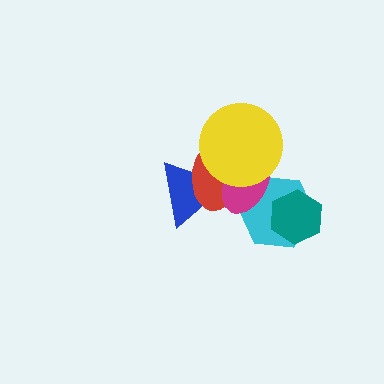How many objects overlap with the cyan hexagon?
2 objects overlap with the cyan hexagon.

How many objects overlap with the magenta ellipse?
4 objects overlap with the magenta ellipse.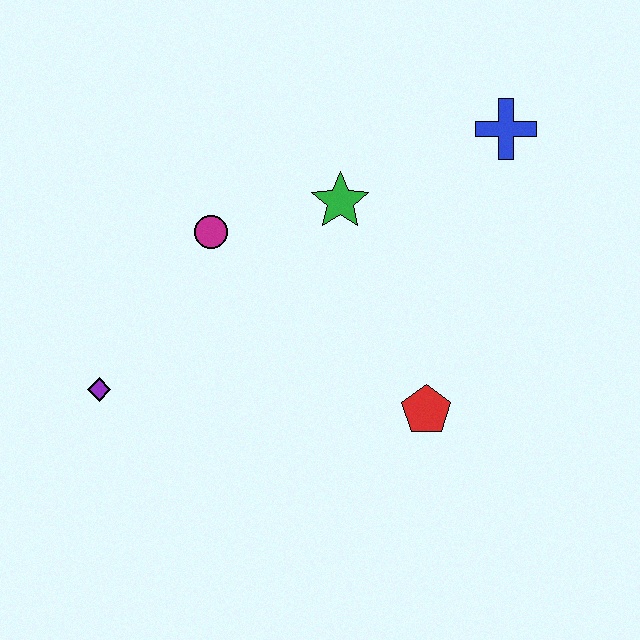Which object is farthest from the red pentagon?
The purple diamond is farthest from the red pentagon.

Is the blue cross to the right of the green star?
Yes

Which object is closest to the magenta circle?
The green star is closest to the magenta circle.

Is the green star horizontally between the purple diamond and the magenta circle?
No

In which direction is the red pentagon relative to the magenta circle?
The red pentagon is to the right of the magenta circle.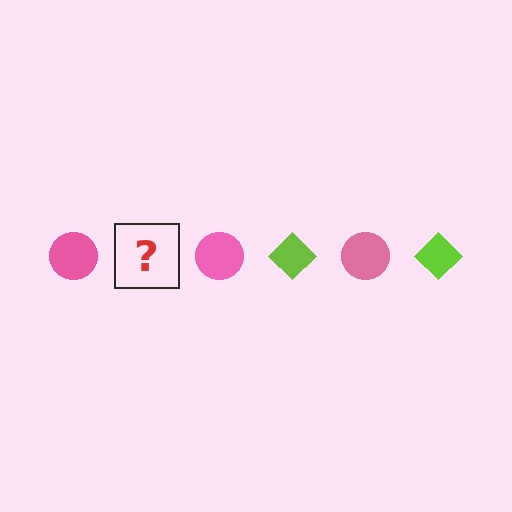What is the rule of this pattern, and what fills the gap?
The rule is that the pattern alternates between pink circle and lime diamond. The gap should be filled with a lime diamond.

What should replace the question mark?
The question mark should be replaced with a lime diamond.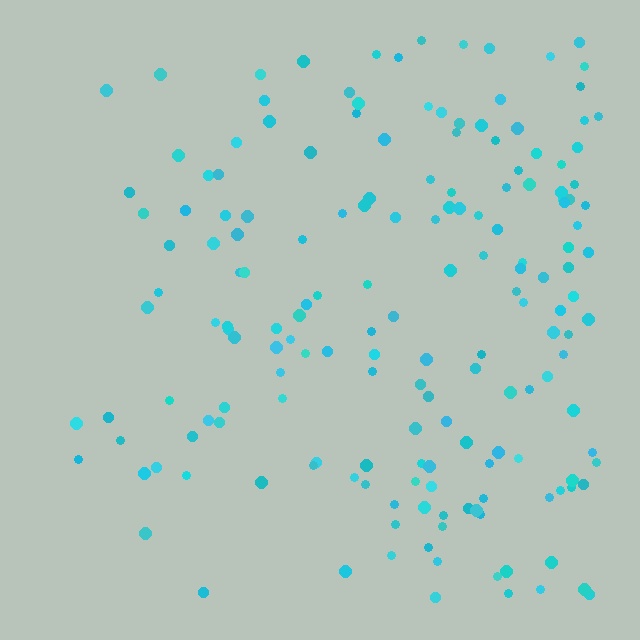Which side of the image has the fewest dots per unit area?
The left.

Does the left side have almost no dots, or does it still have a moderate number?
Still a moderate number, just noticeably fewer than the right.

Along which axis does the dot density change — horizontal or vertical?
Horizontal.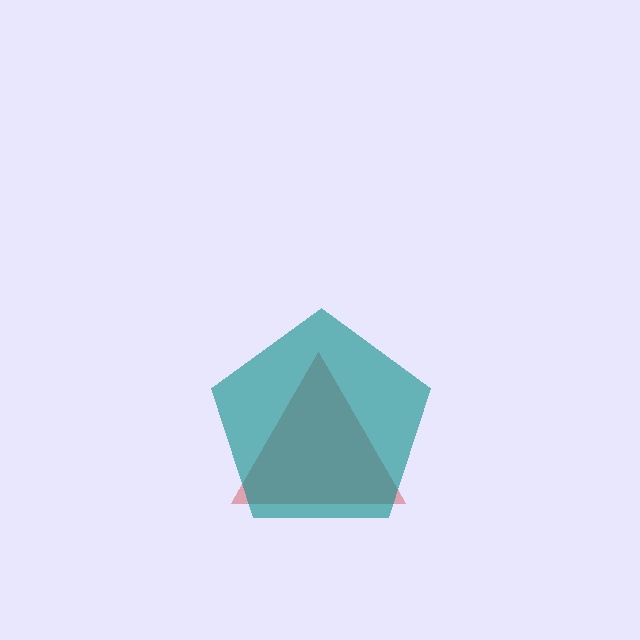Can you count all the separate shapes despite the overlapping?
Yes, there are 2 separate shapes.